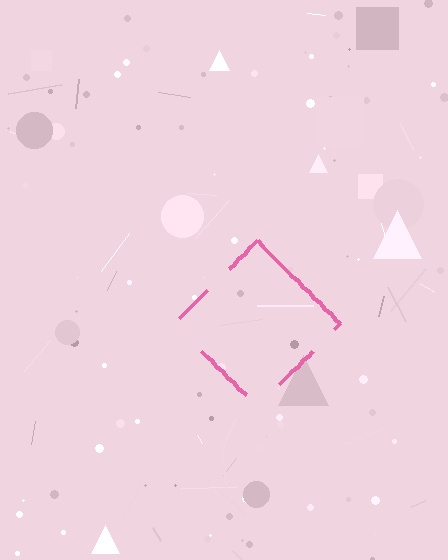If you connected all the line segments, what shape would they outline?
They would outline a diamond.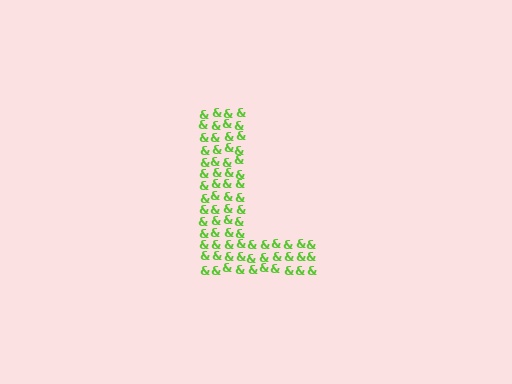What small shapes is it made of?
It is made of small ampersands.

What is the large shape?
The large shape is the letter L.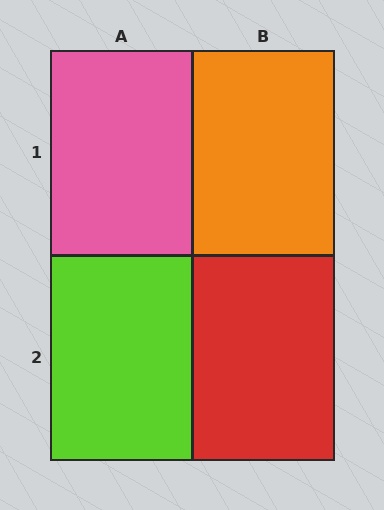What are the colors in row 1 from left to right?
Pink, orange.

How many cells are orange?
1 cell is orange.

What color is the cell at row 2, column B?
Red.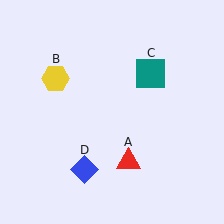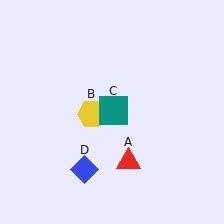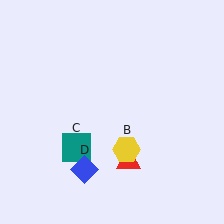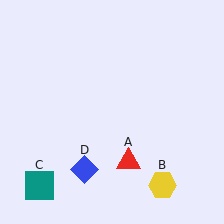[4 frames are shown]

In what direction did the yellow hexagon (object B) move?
The yellow hexagon (object B) moved down and to the right.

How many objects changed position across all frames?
2 objects changed position: yellow hexagon (object B), teal square (object C).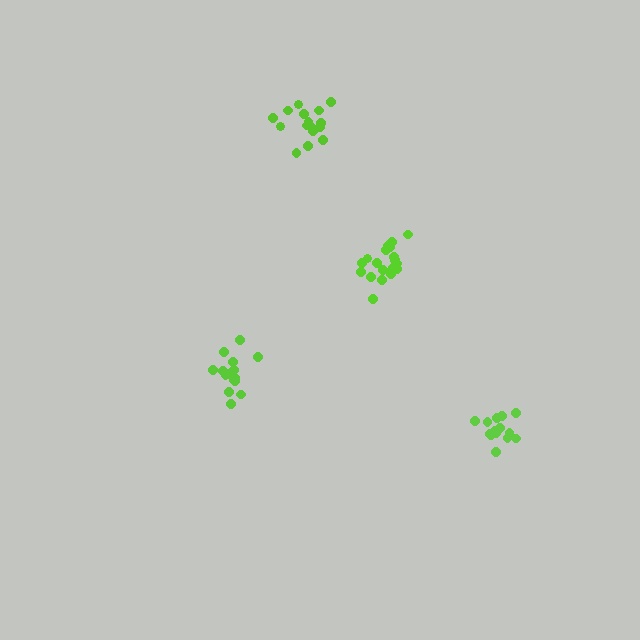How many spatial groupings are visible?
There are 4 spatial groupings.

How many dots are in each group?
Group 1: 14 dots, Group 2: 15 dots, Group 3: 16 dots, Group 4: 19 dots (64 total).